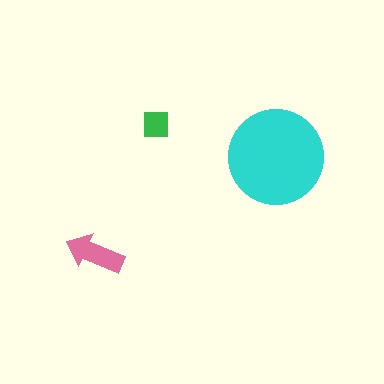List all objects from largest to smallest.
The cyan circle, the pink arrow, the green square.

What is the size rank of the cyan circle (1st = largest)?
1st.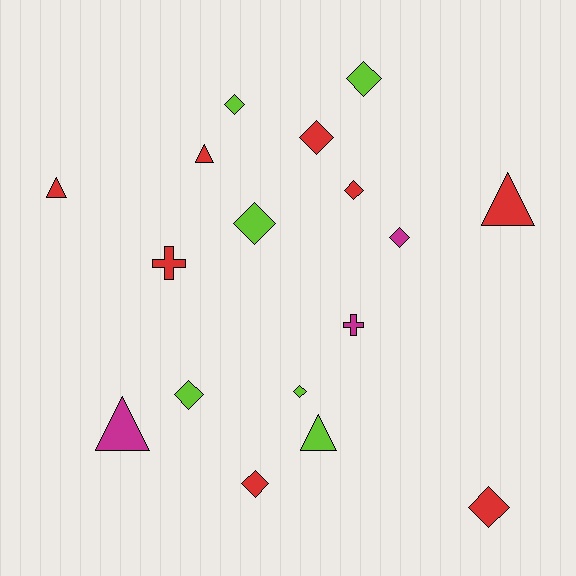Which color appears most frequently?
Red, with 8 objects.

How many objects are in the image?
There are 17 objects.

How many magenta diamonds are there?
There is 1 magenta diamond.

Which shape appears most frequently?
Diamond, with 10 objects.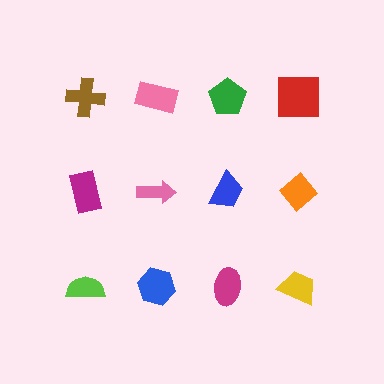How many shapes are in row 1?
4 shapes.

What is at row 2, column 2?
A pink arrow.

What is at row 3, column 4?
A yellow trapezoid.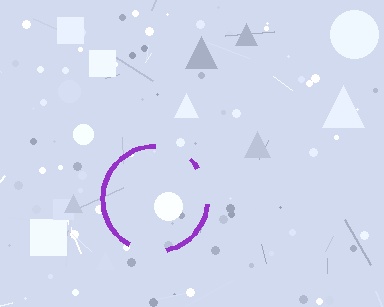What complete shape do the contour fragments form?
The contour fragments form a circle.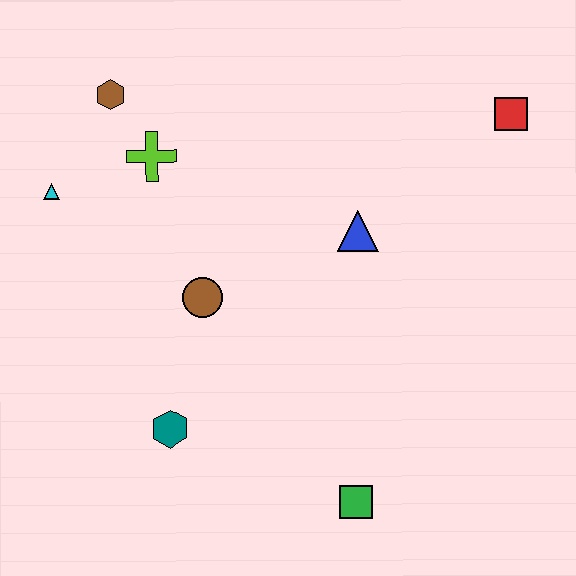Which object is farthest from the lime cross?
The green square is farthest from the lime cross.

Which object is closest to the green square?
The teal hexagon is closest to the green square.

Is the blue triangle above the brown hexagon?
No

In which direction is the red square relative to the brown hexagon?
The red square is to the right of the brown hexagon.